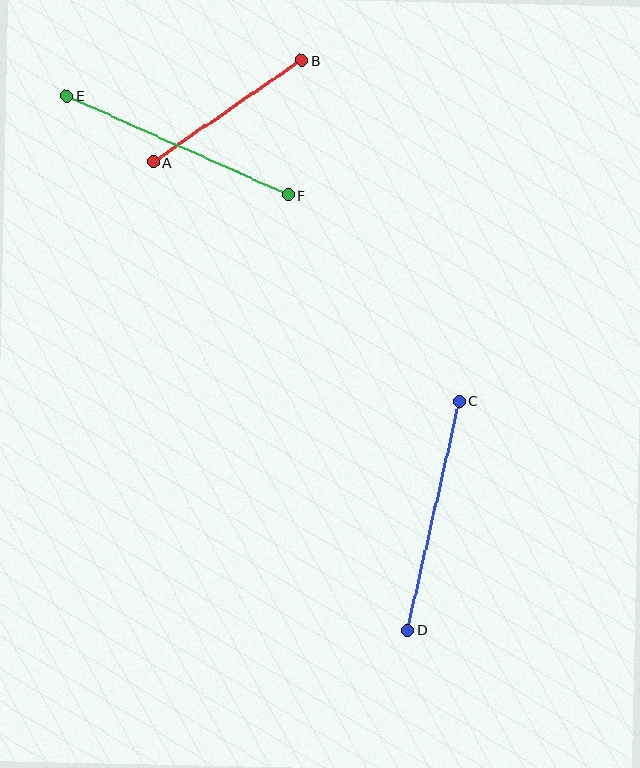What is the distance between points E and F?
The distance is approximately 243 pixels.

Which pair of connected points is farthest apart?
Points E and F are farthest apart.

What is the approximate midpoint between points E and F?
The midpoint is at approximately (178, 145) pixels.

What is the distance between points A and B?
The distance is approximately 180 pixels.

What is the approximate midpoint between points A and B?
The midpoint is at approximately (227, 111) pixels.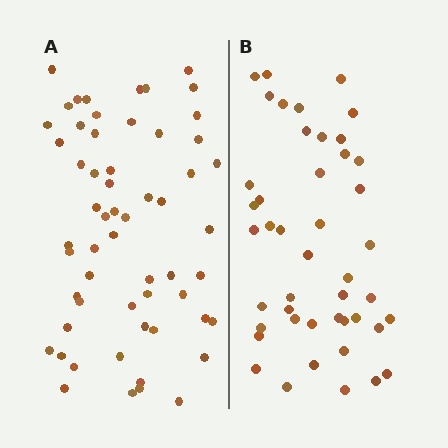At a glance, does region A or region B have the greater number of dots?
Region A (the left region) has more dots.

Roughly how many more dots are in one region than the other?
Region A has approximately 15 more dots than region B.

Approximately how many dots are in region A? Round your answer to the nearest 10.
About 60 dots. (The exact count is 58, which rounds to 60.)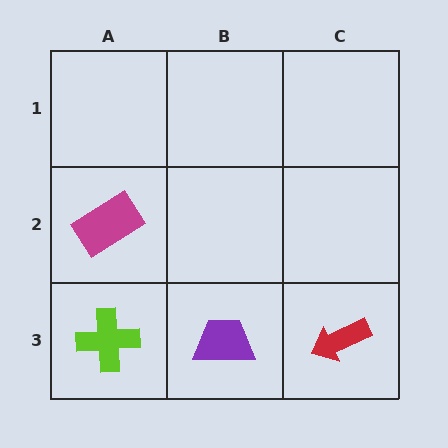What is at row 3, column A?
A lime cross.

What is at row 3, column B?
A purple trapezoid.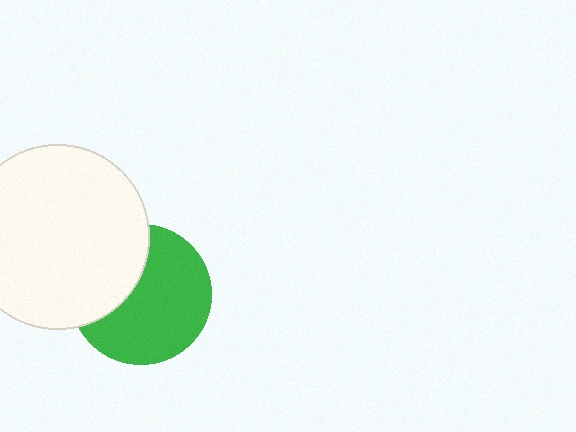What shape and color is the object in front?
The object in front is a white circle.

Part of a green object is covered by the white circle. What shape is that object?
It is a circle.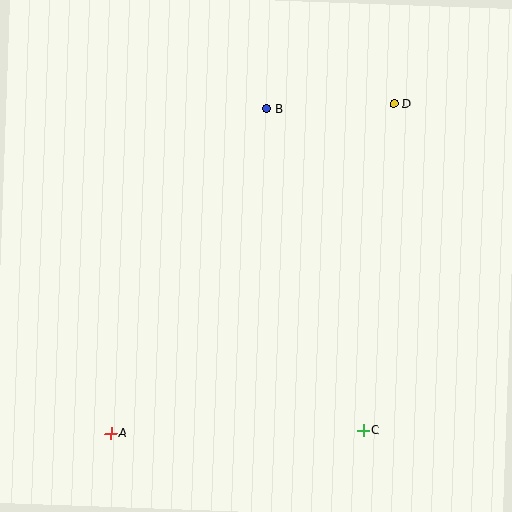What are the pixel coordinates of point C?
Point C is at (363, 430).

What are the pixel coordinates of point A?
Point A is at (111, 433).